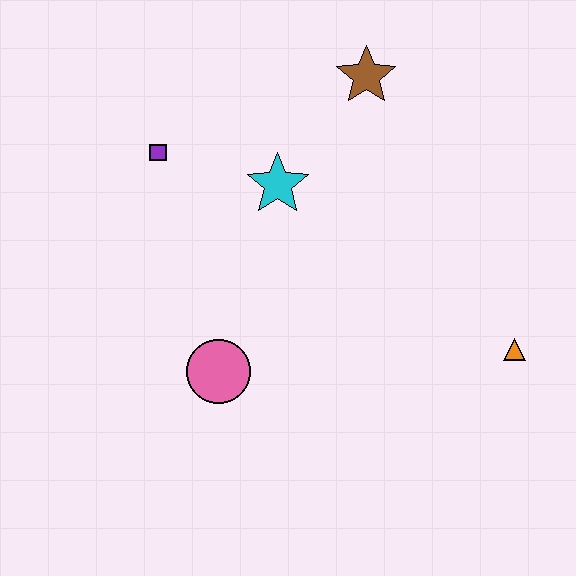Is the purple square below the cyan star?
No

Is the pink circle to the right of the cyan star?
No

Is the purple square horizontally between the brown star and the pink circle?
No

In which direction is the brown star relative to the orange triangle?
The brown star is above the orange triangle.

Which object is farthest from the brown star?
The pink circle is farthest from the brown star.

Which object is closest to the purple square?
The cyan star is closest to the purple square.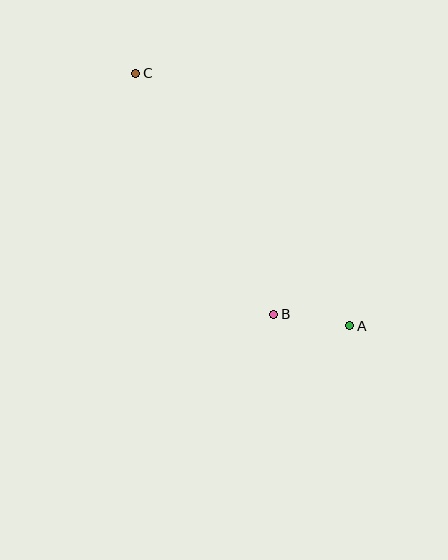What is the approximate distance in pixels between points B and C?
The distance between B and C is approximately 278 pixels.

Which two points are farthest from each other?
Points A and C are farthest from each other.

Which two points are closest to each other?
Points A and B are closest to each other.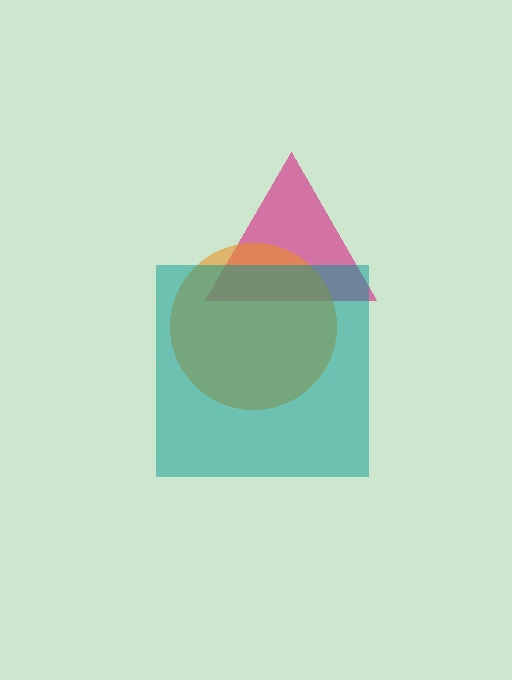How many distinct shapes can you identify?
There are 3 distinct shapes: a magenta triangle, an orange circle, a teal square.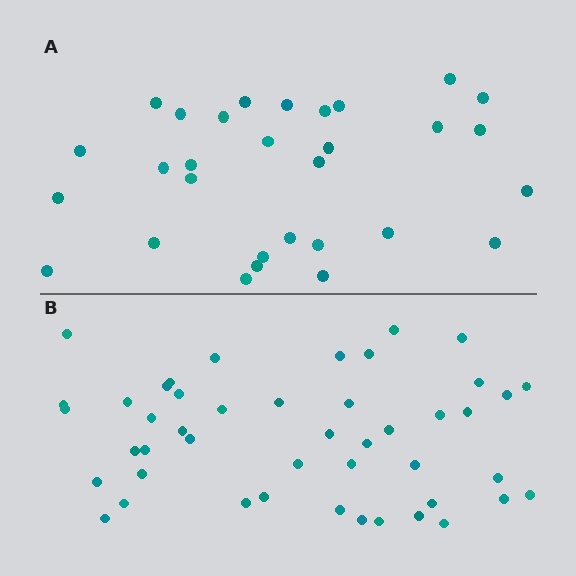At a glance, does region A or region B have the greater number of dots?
Region B (the bottom region) has more dots.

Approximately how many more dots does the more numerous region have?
Region B has approximately 15 more dots than region A.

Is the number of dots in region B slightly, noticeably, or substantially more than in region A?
Region B has substantially more. The ratio is roughly 1.5 to 1.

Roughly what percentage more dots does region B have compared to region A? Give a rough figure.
About 55% more.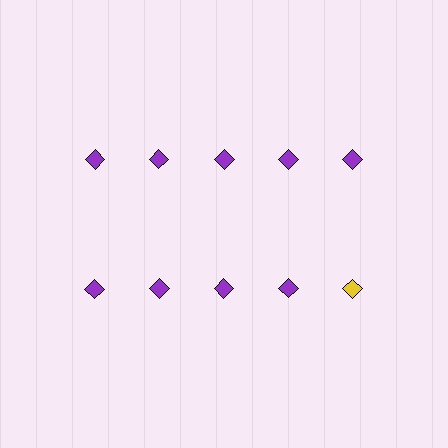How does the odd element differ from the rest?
It has a different color: yellow instead of purple.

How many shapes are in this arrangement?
There are 10 shapes arranged in a grid pattern.